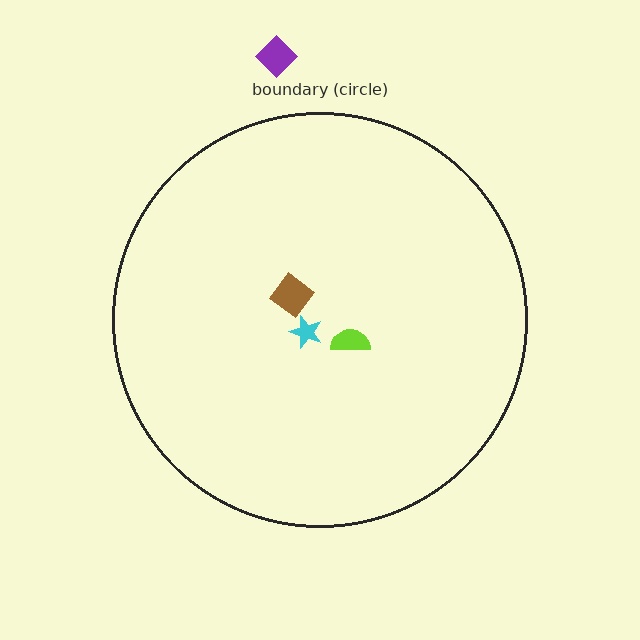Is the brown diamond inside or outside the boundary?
Inside.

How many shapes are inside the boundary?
3 inside, 1 outside.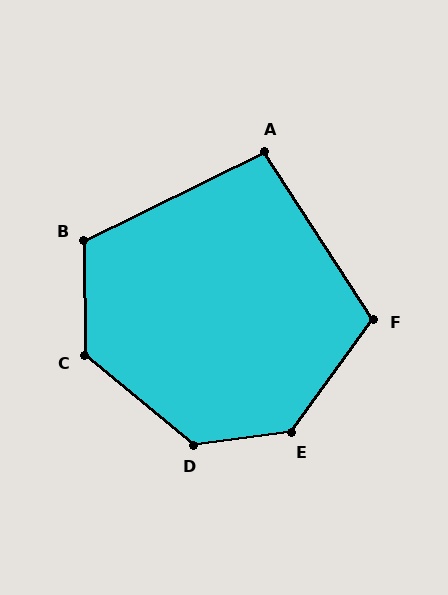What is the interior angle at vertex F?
Approximately 111 degrees (obtuse).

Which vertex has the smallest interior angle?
A, at approximately 97 degrees.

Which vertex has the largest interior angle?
E, at approximately 133 degrees.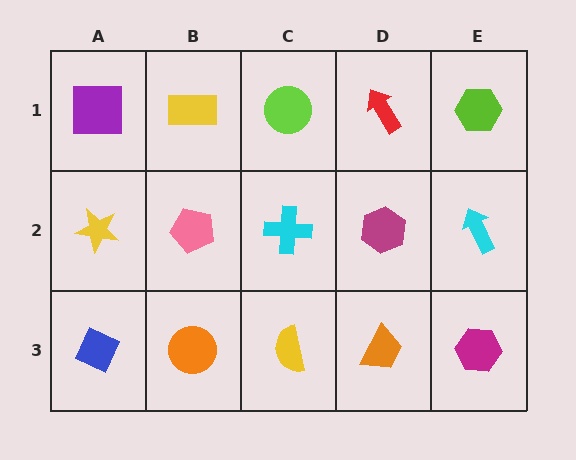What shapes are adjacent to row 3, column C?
A cyan cross (row 2, column C), an orange circle (row 3, column B), an orange trapezoid (row 3, column D).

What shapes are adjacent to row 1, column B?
A pink pentagon (row 2, column B), a purple square (row 1, column A), a lime circle (row 1, column C).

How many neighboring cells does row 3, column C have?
3.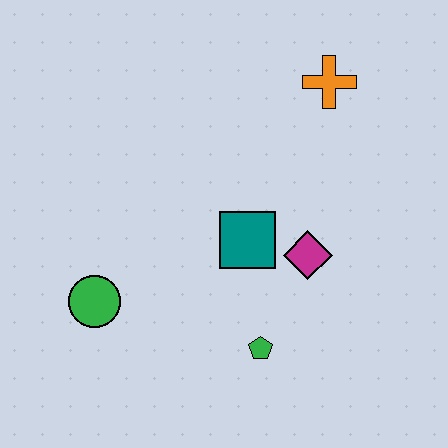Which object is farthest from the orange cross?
The green circle is farthest from the orange cross.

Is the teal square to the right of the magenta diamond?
No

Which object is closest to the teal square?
The magenta diamond is closest to the teal square.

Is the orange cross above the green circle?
Yes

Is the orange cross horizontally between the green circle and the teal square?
No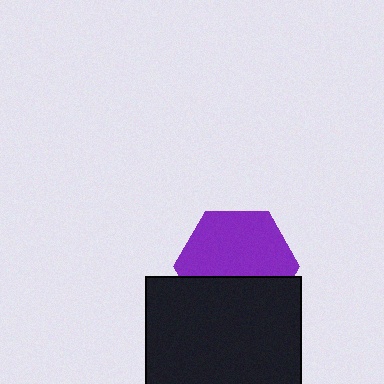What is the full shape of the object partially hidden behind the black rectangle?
The partially hidden object is a purple hexagon.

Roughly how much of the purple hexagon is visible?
About half of it is visible (roughly 61%).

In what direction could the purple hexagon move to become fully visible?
The purple hexagon could move up. That would shift it out from behind the black rectangle entirely.